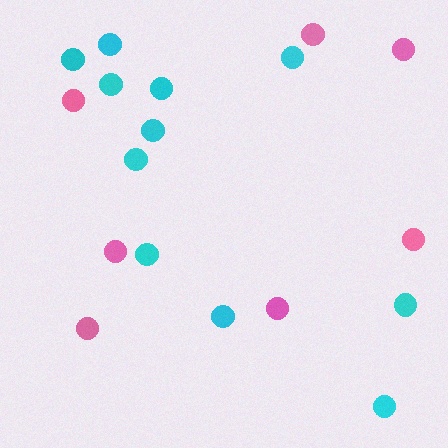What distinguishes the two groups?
There are 2 groups: one group of cyan circles (11) and one group of pink circles (7).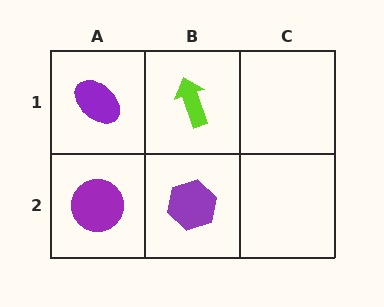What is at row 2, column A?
A purple circle.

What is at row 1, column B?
A lime arrow.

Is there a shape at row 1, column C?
No, that cell is empty.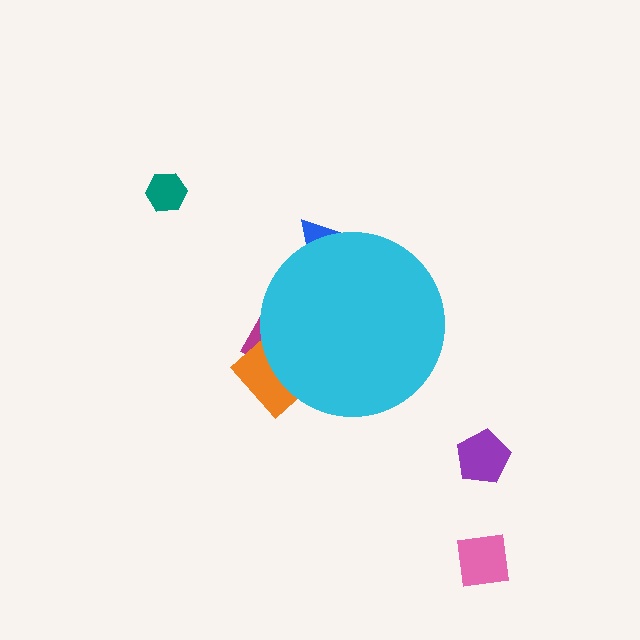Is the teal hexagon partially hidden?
No, the teal hexagon is fully visible.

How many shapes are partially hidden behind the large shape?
3 shapes are partially hidden.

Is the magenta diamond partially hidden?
Yes, the magenta diamond is partially hidden behind the cyan circle.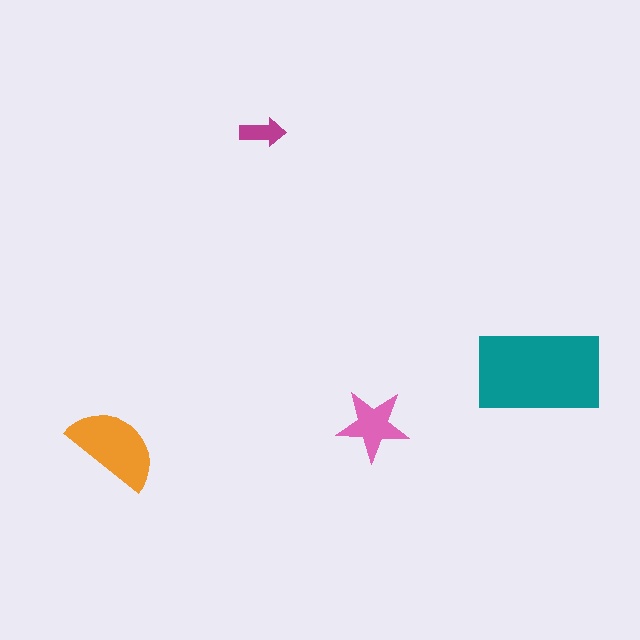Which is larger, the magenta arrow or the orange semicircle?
The orange semicircle.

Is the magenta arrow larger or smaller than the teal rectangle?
Smaller.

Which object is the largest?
The teal rectangle.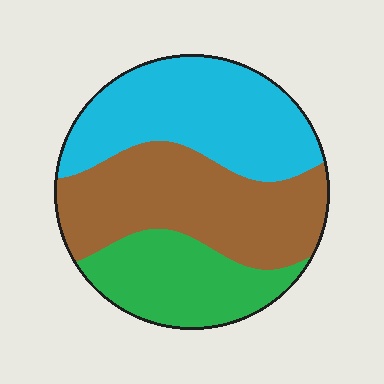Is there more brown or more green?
Brown.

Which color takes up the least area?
Green, at roughly 25%.